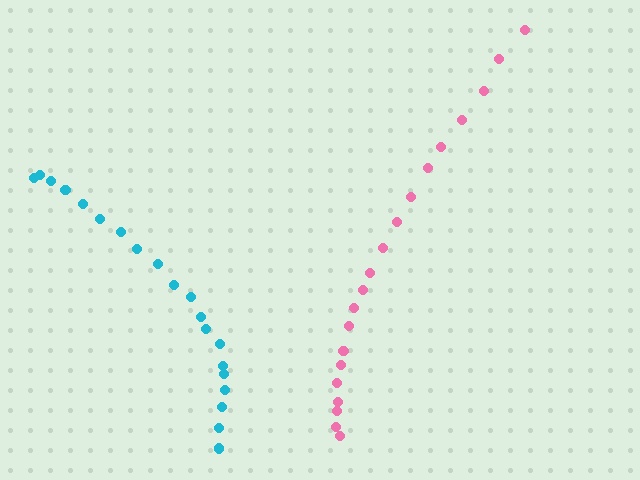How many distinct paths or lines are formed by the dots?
There are 2 distinct paths.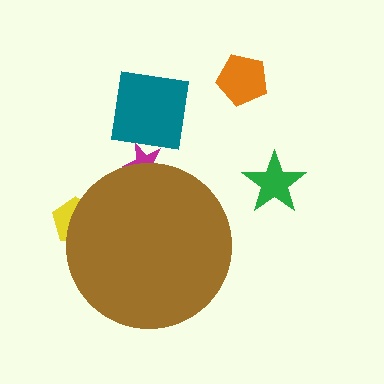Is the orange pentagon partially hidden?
No, the orange pentagon is fully visible.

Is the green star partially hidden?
No, the green star is fully visible.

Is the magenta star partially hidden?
Yes, the magenta star is partially hidden behind the brown circle.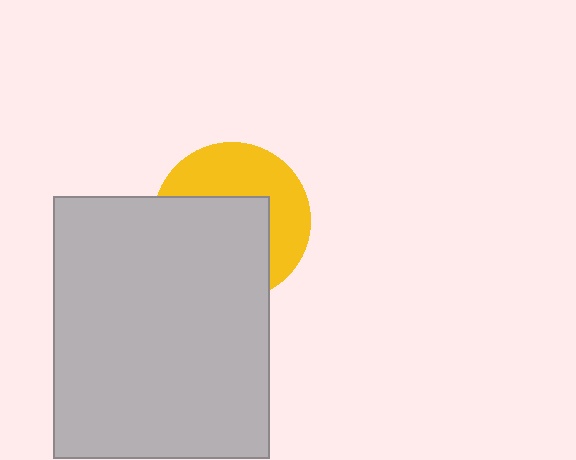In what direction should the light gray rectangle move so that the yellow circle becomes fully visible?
The light gray rectangle should move toward the lower-left. That is the shortest direction to clear the overlap and leave the yellow circle fully visible.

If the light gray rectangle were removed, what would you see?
You would see the complete yellow circle.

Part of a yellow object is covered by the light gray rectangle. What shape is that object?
It is a circle.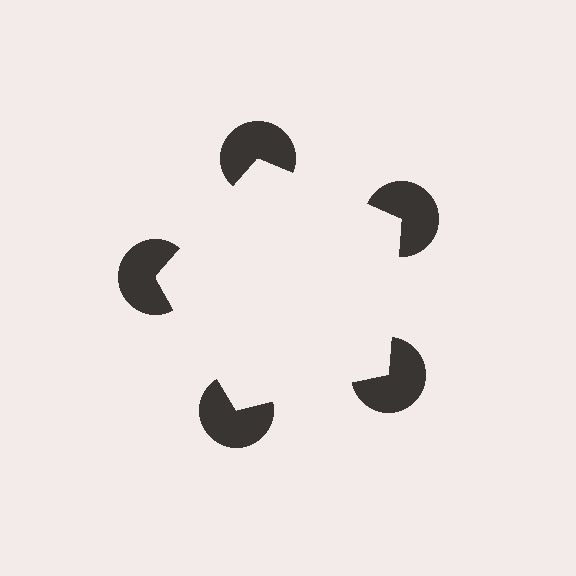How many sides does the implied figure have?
5 sides.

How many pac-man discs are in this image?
There are 5 — one at each vertex of the illusory pentagon.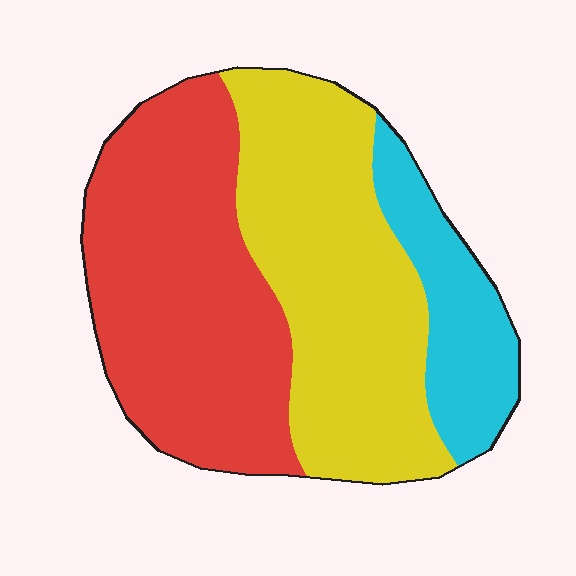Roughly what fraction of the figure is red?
Red covers roughly 45% of the figure.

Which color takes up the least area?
Cyan, at roughly 15%.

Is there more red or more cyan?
Red.